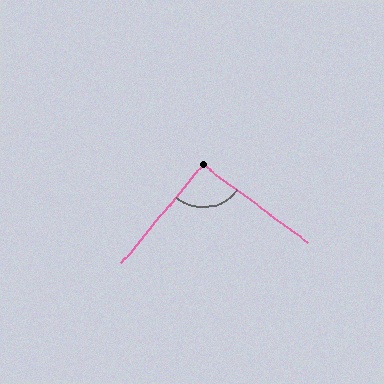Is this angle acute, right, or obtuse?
It is approximately a right angle.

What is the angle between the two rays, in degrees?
Approximately 93 degrees.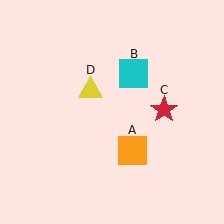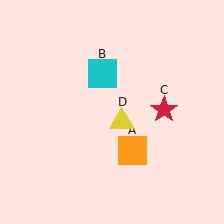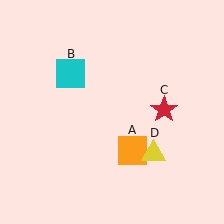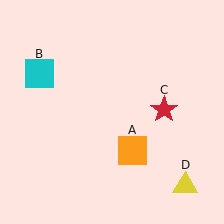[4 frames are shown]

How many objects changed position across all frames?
2 objects changed position: cyan square (object B), yellow triangle (object D).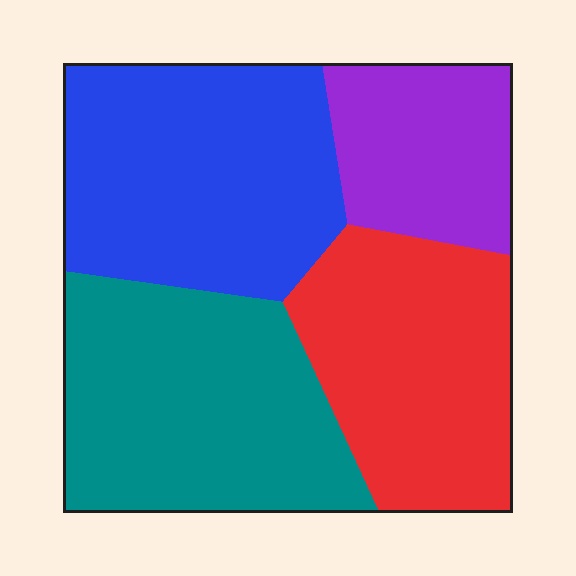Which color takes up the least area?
Purple, at roughly 15%.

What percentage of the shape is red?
Red covers about 25% of the shape.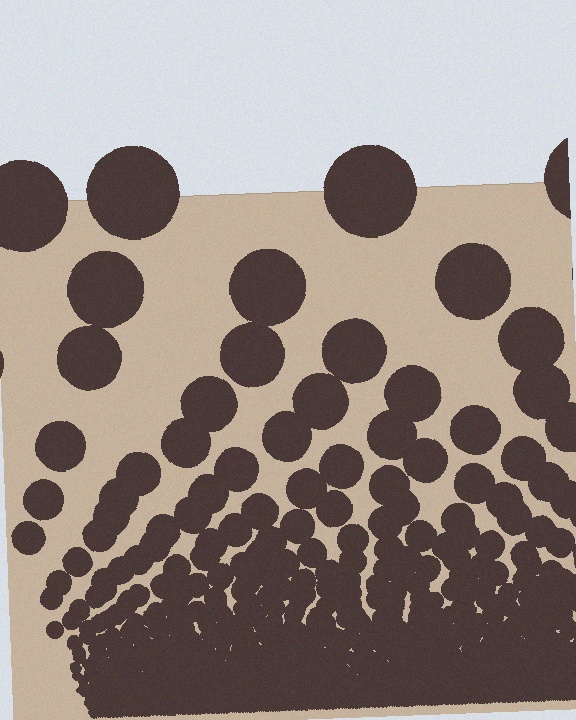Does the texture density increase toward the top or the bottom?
Density increases toward the bottom.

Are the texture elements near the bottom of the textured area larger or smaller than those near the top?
Smaller. The gradient is inverted — elements near the bottom are smaller and denser.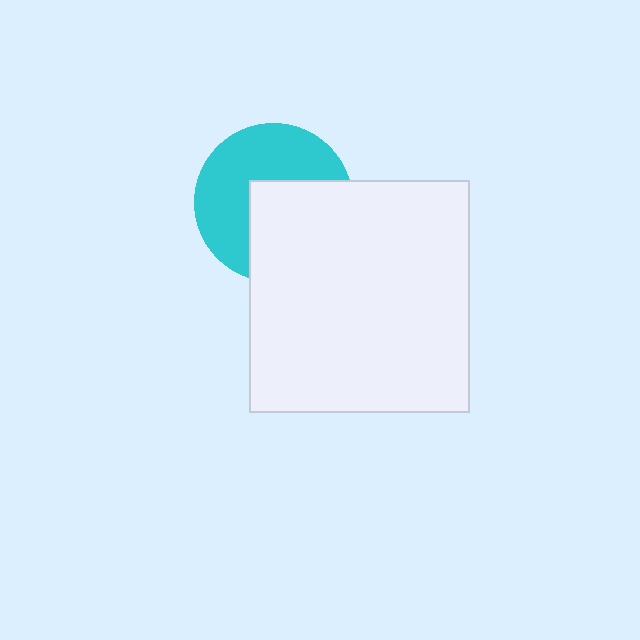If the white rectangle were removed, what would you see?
You would see the complete cyan circle.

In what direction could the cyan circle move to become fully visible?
The cyan circle could move toward the upper-left. That would shift it out from behind the white rectangle entirely.